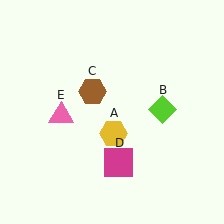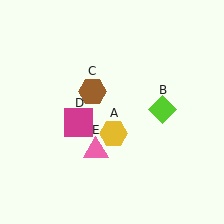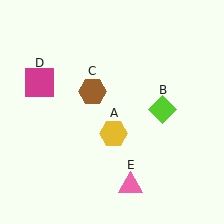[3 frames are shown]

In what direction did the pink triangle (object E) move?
The pink triangle (object E) moved down and to the right.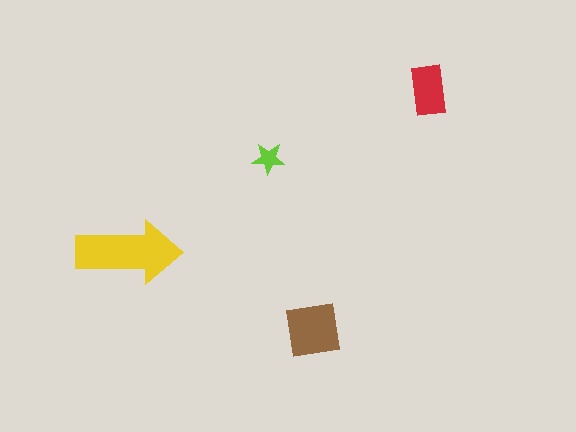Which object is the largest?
The yellow arrow.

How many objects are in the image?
There are 4 objects in the image.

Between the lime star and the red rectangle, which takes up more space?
The red rectangle.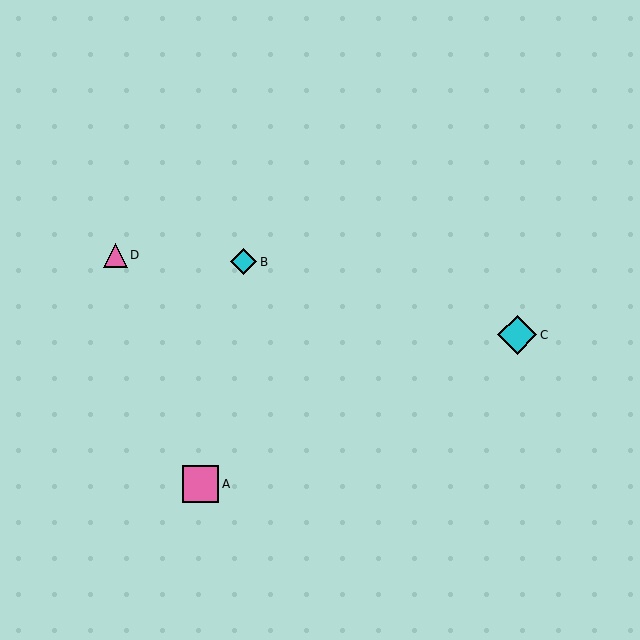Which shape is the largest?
The cyan diamond (labeled C) is the largest.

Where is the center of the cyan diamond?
The center of the cyan diamond is at (517, 335).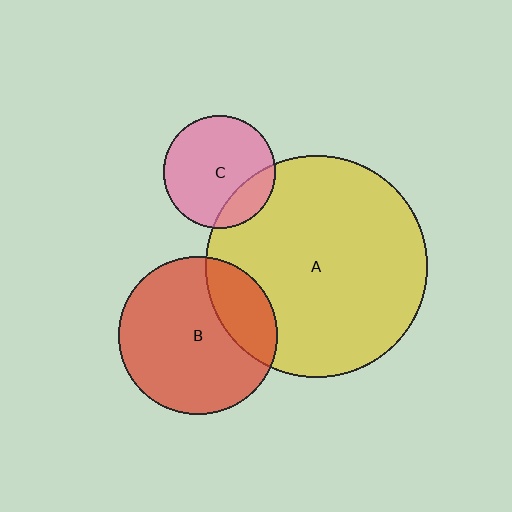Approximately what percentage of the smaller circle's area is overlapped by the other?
Approximately 20%.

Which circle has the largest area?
Circle A (yellow).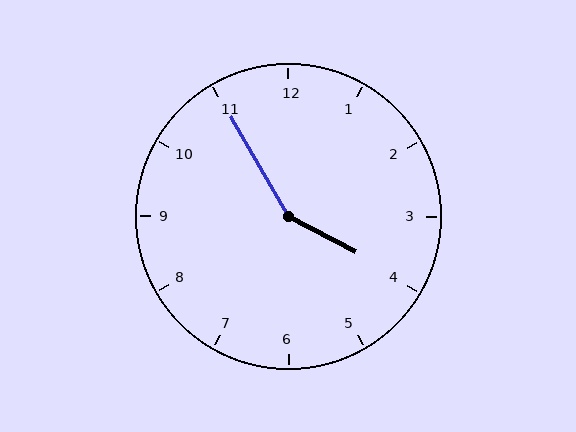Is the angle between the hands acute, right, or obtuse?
It is obtuse.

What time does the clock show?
3:55.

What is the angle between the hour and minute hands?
Approximately 148 degrees.